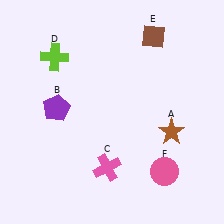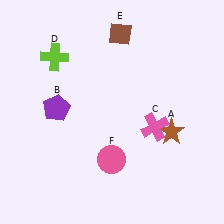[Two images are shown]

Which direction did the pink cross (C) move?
The pink cross (C) moved right.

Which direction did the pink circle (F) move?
The pink circle (F) moved left.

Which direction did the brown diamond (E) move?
The brown diamond (E) moved left.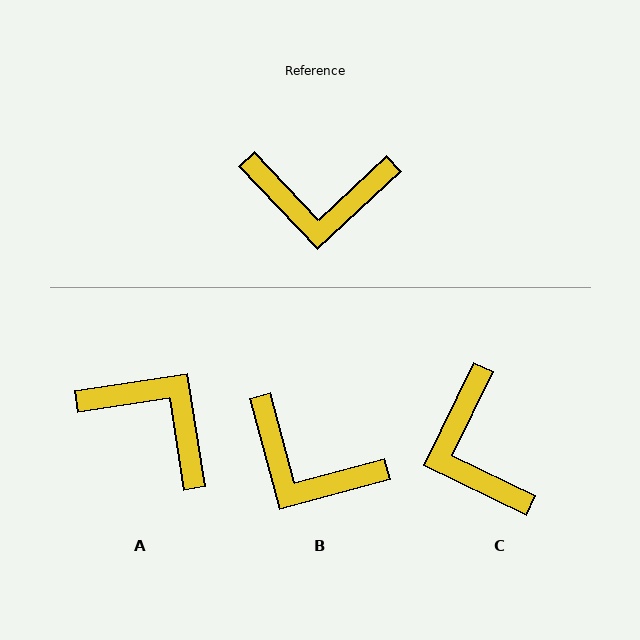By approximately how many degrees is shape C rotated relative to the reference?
Approximately 70 degrees clockwise.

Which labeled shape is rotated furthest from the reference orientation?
A, about 145 degrees away.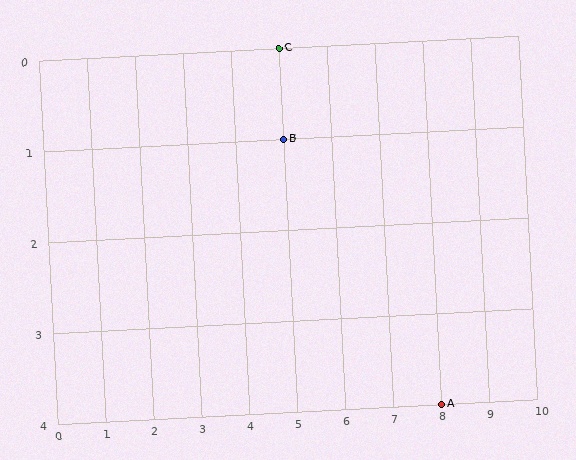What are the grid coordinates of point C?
Point C is at grid coordinates (5, 0).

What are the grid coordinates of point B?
Point B is at grid coordinates (5, 1).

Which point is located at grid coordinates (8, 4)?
Point A is at (8, 4).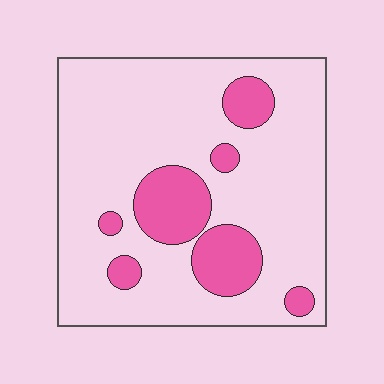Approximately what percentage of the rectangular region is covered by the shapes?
Approximately 20%.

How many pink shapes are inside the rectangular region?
7.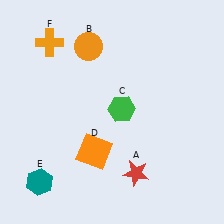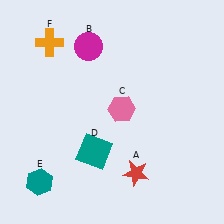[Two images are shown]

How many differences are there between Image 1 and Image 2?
There are 3 differences between the two images.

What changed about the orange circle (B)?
In Image 1, B is orange. In Image 2, it changed to magenta.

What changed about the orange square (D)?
In Image 1, D is orange. In Image 2, it changed to teal.